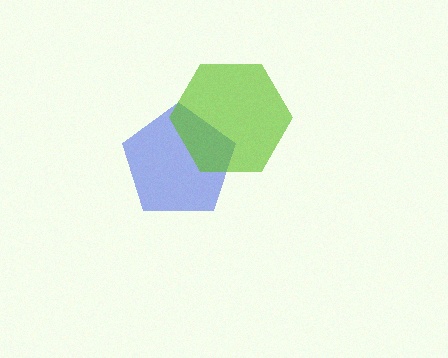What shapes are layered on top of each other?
The layered shapes are: a blue pentagon, a lime hexagon.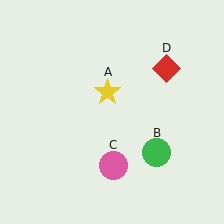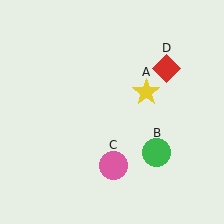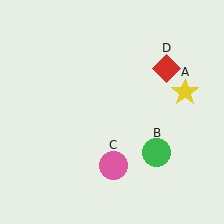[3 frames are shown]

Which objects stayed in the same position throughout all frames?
Green circle (object B) and pink circle (object C) and red diamond (object D) remained stationary.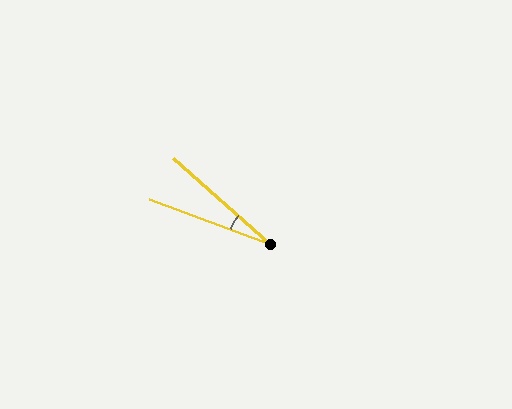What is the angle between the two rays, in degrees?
Approximately 21 degrees.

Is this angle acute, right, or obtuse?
It is acute.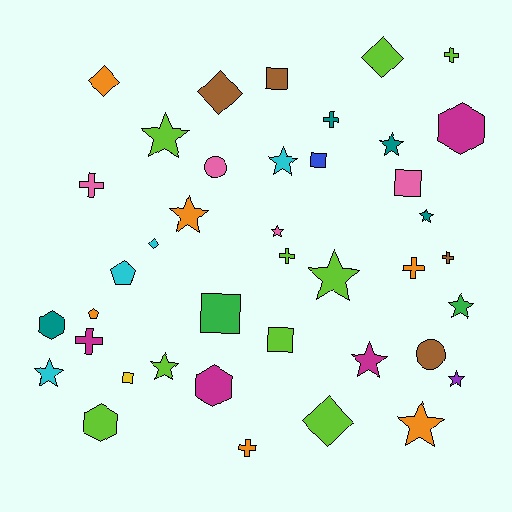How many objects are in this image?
There are 40 objects.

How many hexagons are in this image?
There are 4 hexagons.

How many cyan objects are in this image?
There are 4 cyan objects.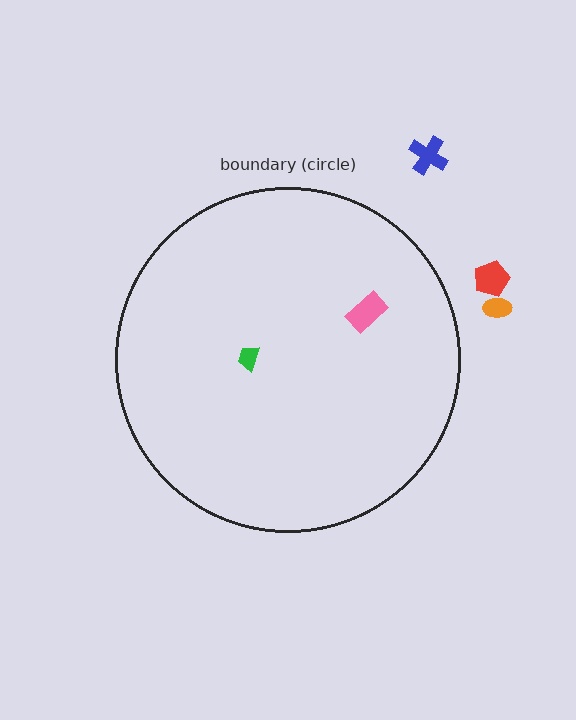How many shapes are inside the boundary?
2 inside, 3 outside.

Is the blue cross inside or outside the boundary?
Outside.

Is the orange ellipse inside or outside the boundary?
Outside.